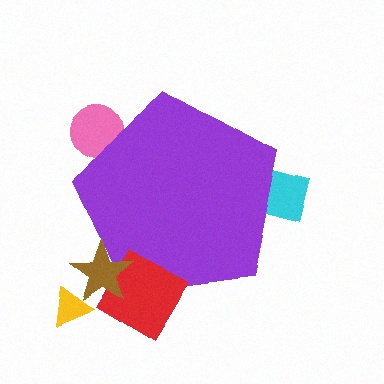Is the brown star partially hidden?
No, the brown star is fully visible.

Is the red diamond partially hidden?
No, the red diamond is fully visible.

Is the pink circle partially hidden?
Yes, the pink circle is partially hidden behind the purple pentagon.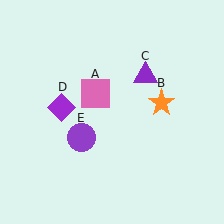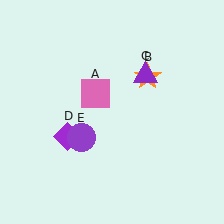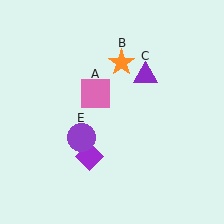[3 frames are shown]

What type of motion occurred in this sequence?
The orange star (object B), purple diamond (object D) rotated counterclockwise around the center of the scene.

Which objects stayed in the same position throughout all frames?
Pink square (object A) and purple triangle (object C) and purple circle (object E) remained stationary.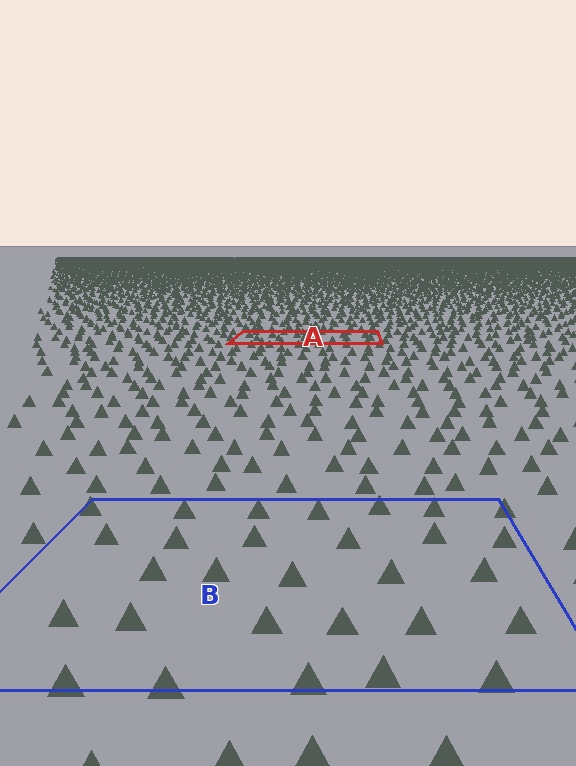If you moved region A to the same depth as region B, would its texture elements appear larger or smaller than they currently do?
They would appear larger. At a closer depth, the same texture elements are projected at a bigger on-screen size.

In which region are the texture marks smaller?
The texture marks are smaller in region A, because it is farther away.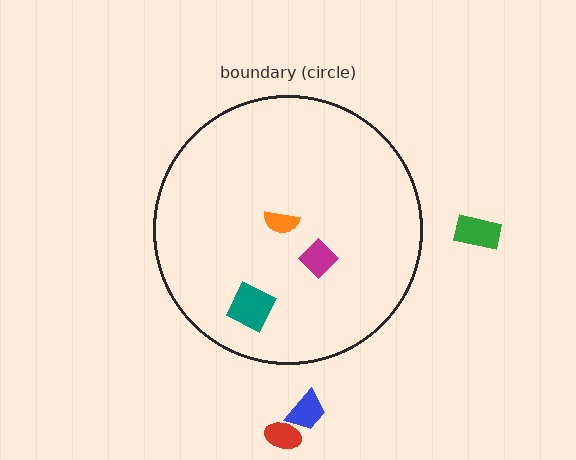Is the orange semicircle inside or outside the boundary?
Inside.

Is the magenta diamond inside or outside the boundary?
Inside.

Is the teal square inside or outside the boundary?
Inside.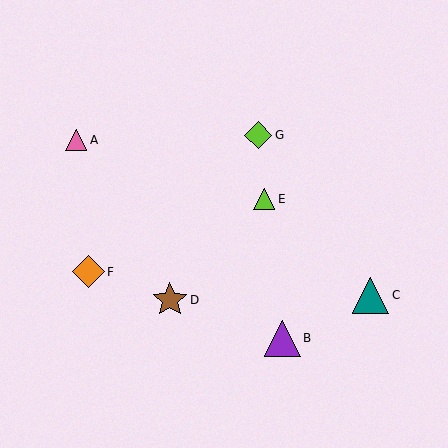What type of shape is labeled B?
Shape B is a purple triangle.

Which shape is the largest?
The teal triangle (labeled C) is the largest.